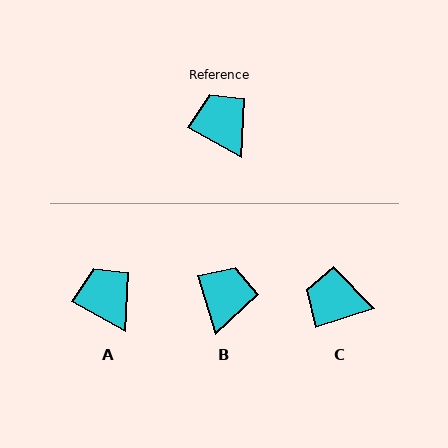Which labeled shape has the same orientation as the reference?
A.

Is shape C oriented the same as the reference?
No, it is off by about 47 degrees.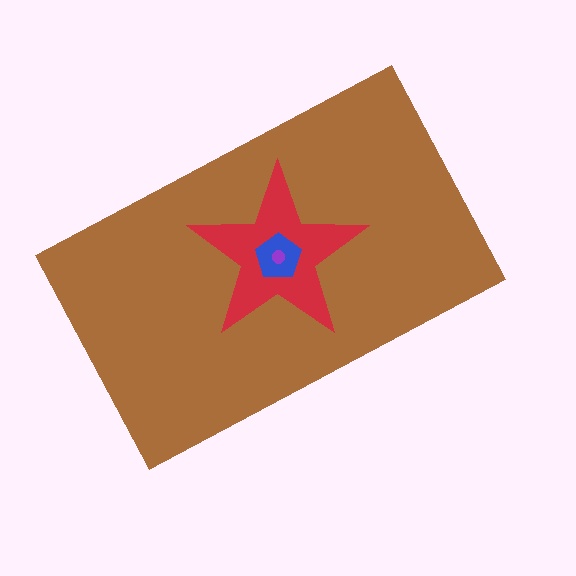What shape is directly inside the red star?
The blue pentagon.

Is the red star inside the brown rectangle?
Yes.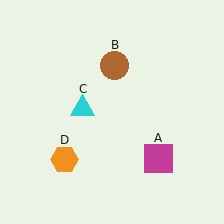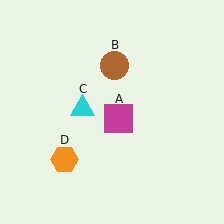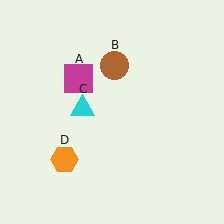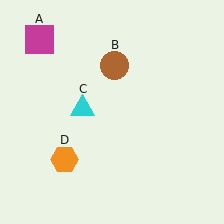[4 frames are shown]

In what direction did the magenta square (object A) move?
The magenta square (object A) moved up and to the left.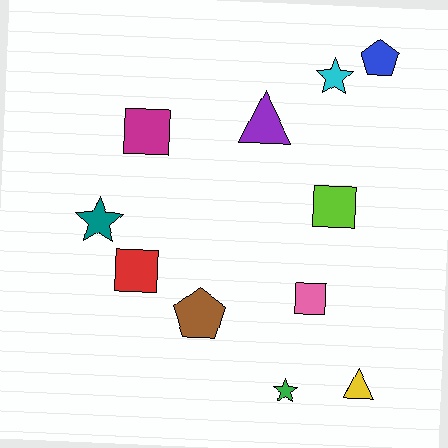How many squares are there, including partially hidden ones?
There are 4 squares.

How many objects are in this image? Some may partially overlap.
There are 11 objects.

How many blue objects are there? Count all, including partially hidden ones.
There is 1 blue object.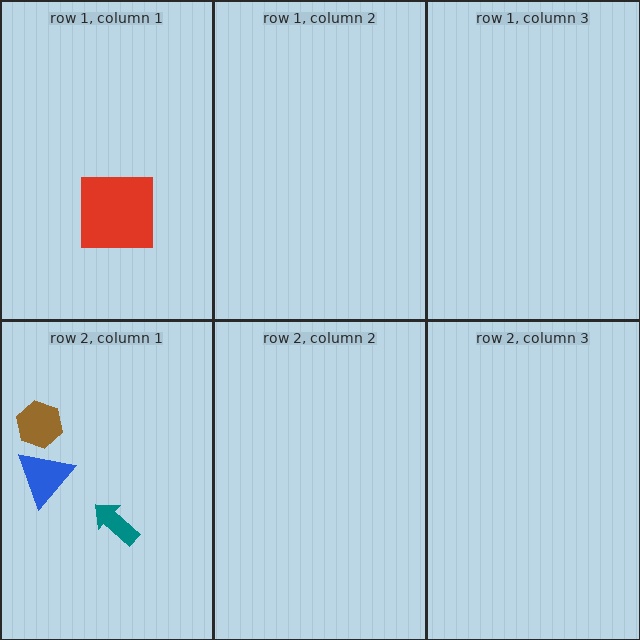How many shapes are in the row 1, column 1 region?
1.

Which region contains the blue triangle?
The row 2, column 1 region.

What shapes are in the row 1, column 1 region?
The red square.